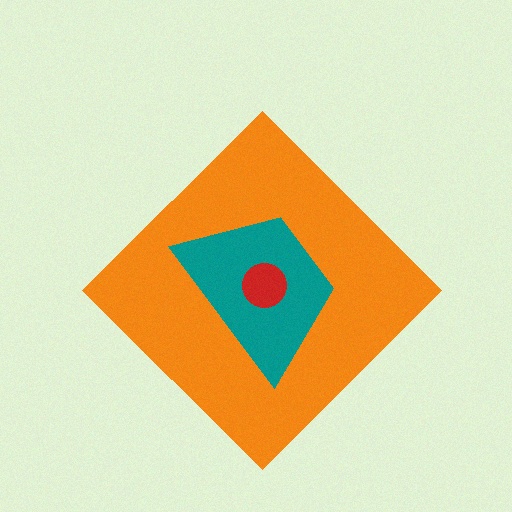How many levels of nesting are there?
3.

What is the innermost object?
The red circle.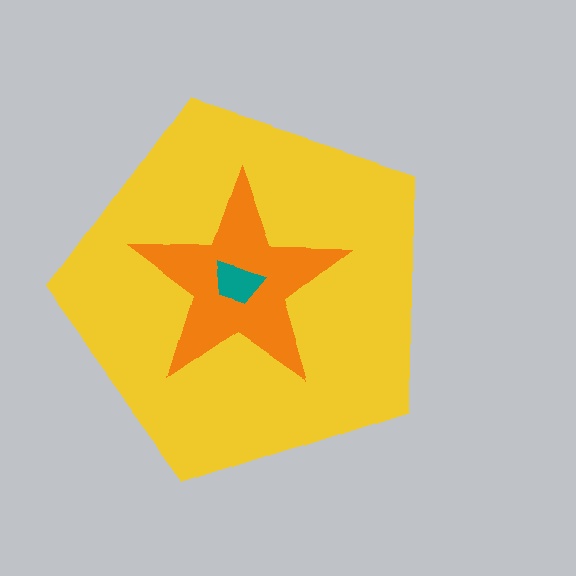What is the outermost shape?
The yellow pentagon.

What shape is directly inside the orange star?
The teal trapezoid.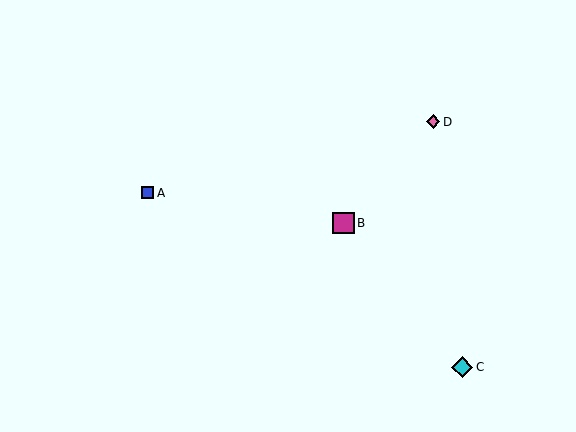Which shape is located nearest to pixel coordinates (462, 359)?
The cyan diamond (labeled C) at (462, 367) is nearest to that location.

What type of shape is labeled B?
Shape B is a magenta square.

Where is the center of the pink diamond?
The center of the pink diamond is at (433, 122).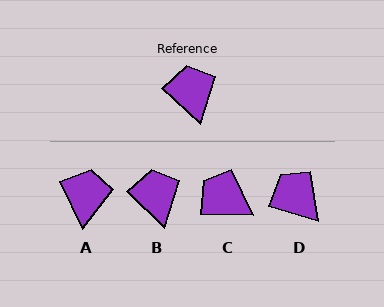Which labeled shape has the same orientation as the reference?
B.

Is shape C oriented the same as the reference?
No, it is off by about 42 degrees.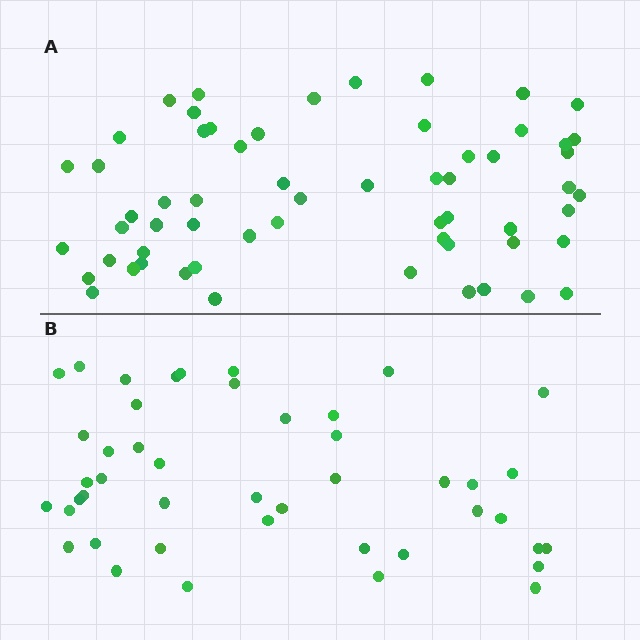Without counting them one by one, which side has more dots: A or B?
Region A (the top region) has more dots.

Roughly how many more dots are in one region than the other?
Region A has approximately 15 more dots than region B.